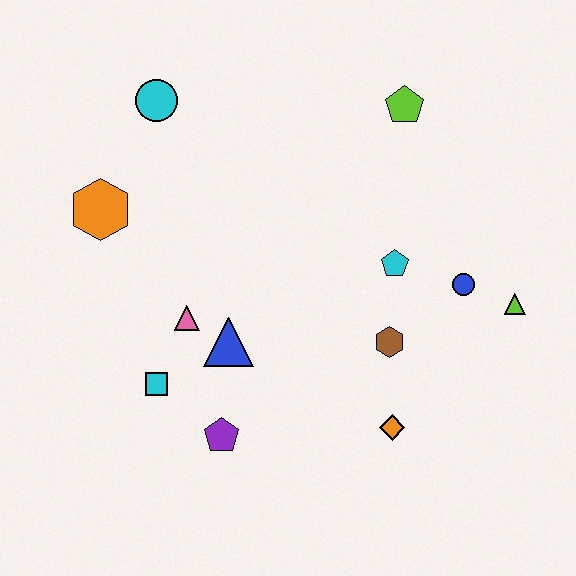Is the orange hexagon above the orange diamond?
Yes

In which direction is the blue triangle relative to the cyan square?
The blue triangle is to the right of the cyan square.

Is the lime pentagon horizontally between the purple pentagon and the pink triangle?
No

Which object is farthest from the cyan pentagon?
The orange hexagon is farthest from the cyan pentagon.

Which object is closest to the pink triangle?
The blue triangle is closest to the pink triangle.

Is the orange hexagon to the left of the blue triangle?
Yes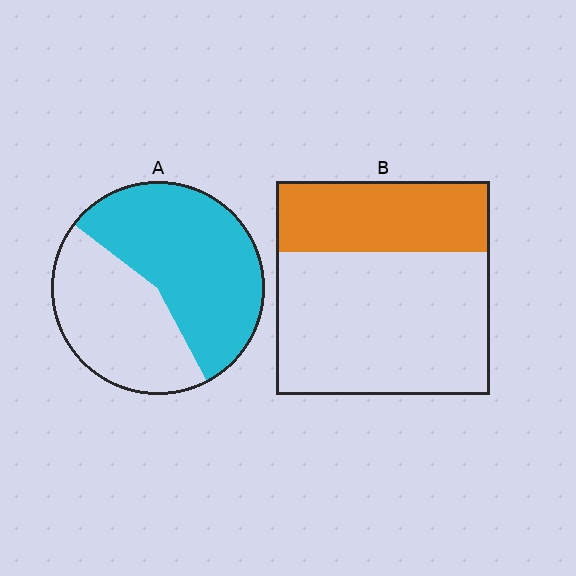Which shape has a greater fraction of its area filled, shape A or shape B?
Shape A.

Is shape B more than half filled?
No.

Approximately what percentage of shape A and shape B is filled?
A is approximately 55% and B is approximately 35%.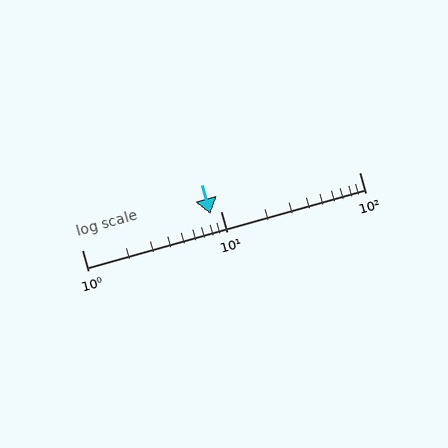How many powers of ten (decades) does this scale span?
The scale spans 2 decades, from 1 to 100.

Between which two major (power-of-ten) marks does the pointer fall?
The pointer is between 1 and 10.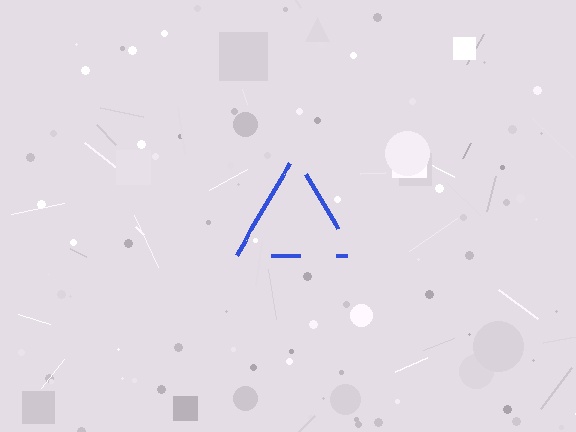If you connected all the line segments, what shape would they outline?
They would outline a triangle.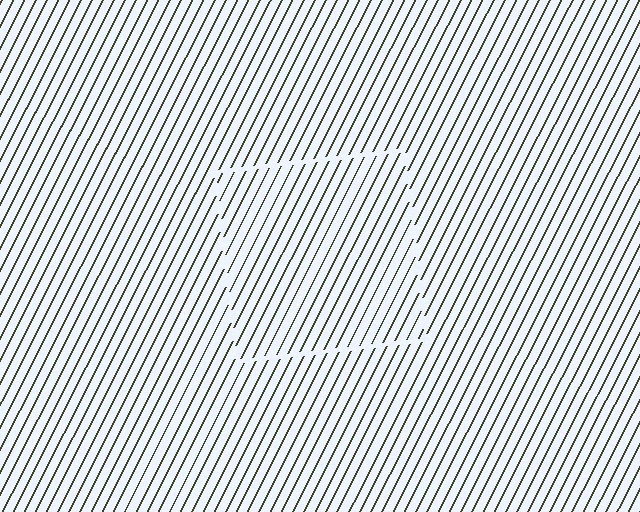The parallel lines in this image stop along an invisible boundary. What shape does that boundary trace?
An illusory square. The interior of the shape contains the same grating, shifted by half a period — the contour is defined by the phase discontinuity where line-ends from the inner and outer gratings abut.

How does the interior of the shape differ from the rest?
The interior of the shape contains the same grating, shifted by half a period — the contour is defined by the phase discontinuity where line-ends from the inner and outer gratings abut.